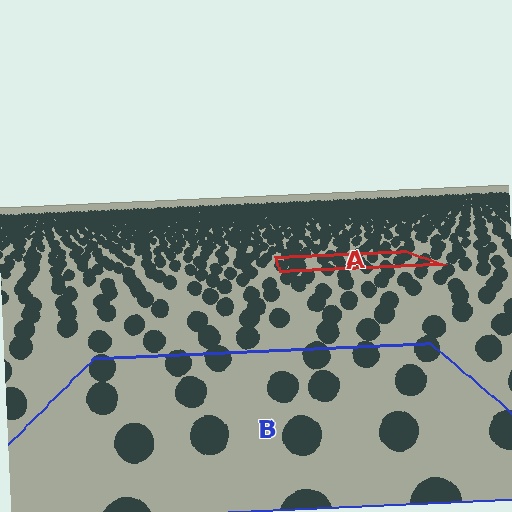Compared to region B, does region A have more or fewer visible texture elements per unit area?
Region A has more texture elements per unit area — they are packed more densely because it is farther away.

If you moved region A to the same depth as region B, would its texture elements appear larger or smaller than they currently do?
They would appear larger. At a closer depth, the same texture elements are projected at a bigger on-screen size.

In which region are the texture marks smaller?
The texture marks are smaller in region A, because it is farther away.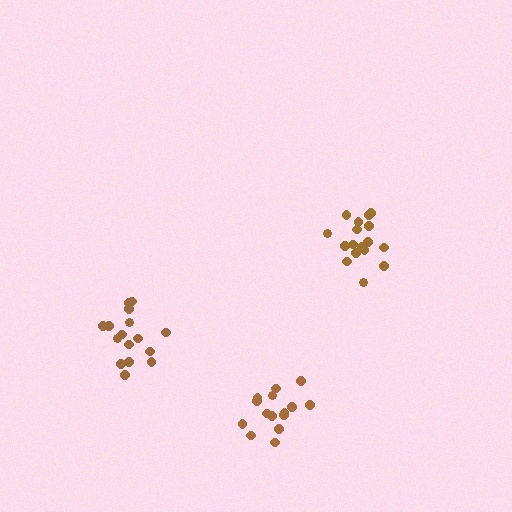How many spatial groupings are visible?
There are 3 spatial groupings.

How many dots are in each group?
Group 1: 17 dots, Group 2: 16 dots, Group 3: 15 dots (48 total).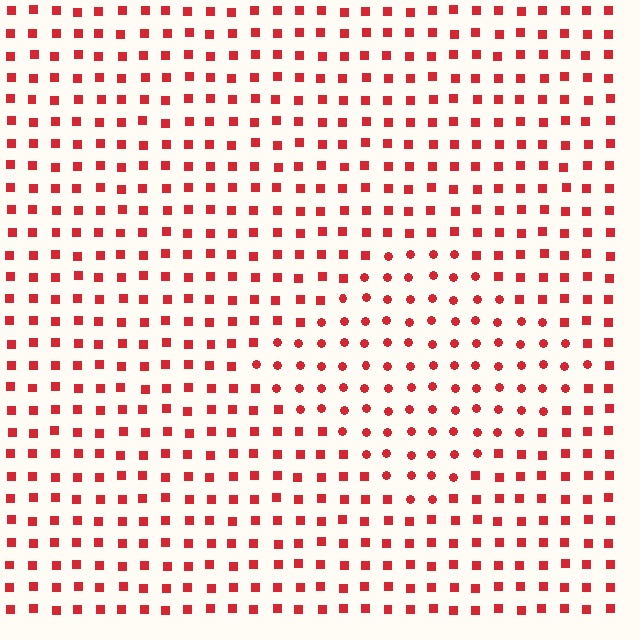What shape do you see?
I see a diamond.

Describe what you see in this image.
The image is filled with small red elements arranged in a uniform grid. A diamond-shaped region contains circles, while the surrounding area contains squares. The boundary is defined purely by the change in element shape.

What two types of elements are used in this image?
The image uses circles inside the diamond region and squares outside it.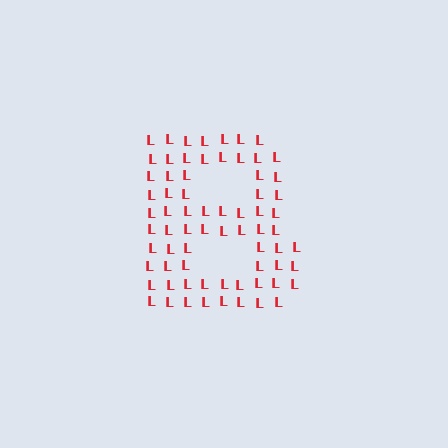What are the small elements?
The small elements are letter L's.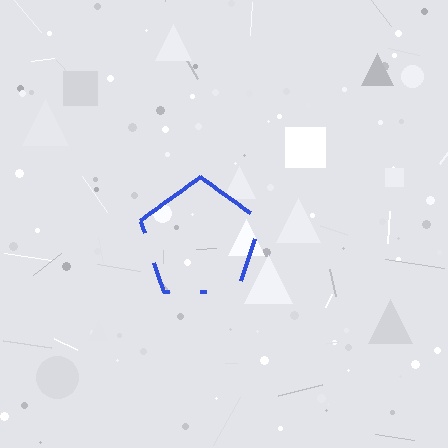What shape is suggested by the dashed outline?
The dashed outline suggests a pentagon.